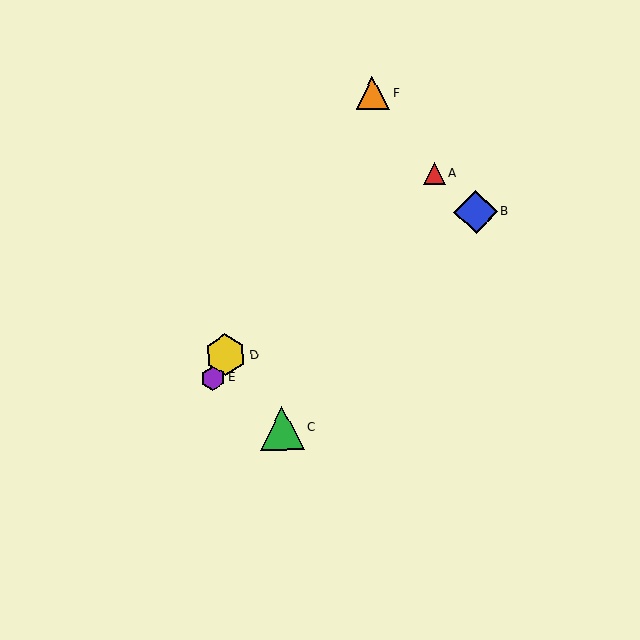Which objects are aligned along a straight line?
Objects D, E, F are aligned along a straight line.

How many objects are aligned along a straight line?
3 objects (D, E, F) are aligned along a straight line.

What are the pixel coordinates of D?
Object D is at (225, 355).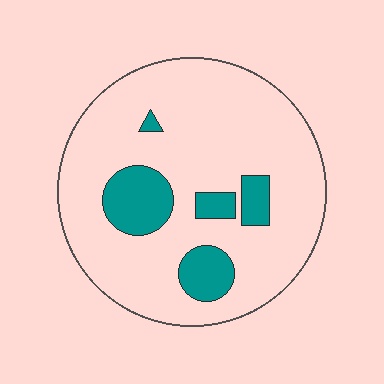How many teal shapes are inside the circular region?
5.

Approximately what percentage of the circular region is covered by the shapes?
Approximately 15%.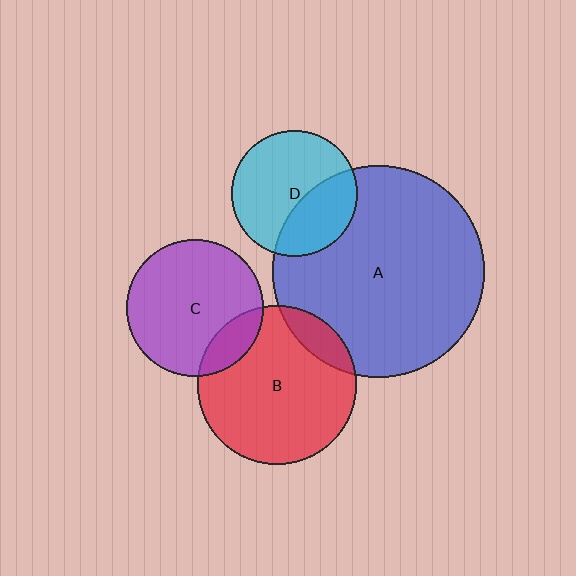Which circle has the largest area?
Circle A (blue).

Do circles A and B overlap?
Yes.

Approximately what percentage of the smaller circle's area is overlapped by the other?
Approximately 10%.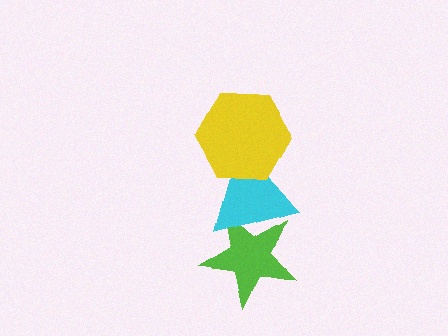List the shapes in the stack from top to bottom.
From top to bottom: the yellow hexagon, the cyan triangle, the lime star.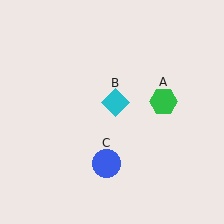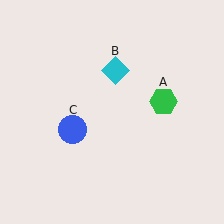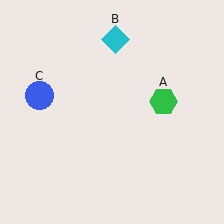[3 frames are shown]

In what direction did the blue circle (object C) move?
The blue circle (object C) moved up and to the left.